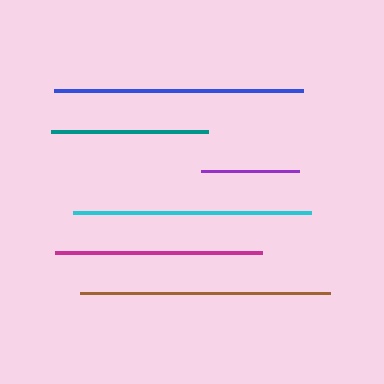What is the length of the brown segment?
The brown segment is approximately 250 pixels long.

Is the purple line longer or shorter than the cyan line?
The cyan line is longer than the purple line.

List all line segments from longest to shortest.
From longest to shortest: brown, blue, cyan, magenta, teal, purple.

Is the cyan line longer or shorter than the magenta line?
The cyan line is longer than the magenta line.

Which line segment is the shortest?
The purple line is the shortest at approximately 97 pixels.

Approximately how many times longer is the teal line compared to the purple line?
The teal line is approximately 1.6 times the length of the purple line.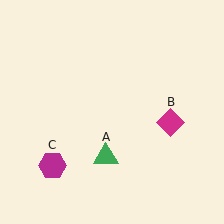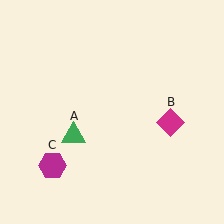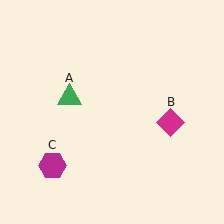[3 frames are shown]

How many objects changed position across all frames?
1 object changed position: green triangle (object A).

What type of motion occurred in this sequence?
The green triangle (object A) rotated clockwise around the center of the scene.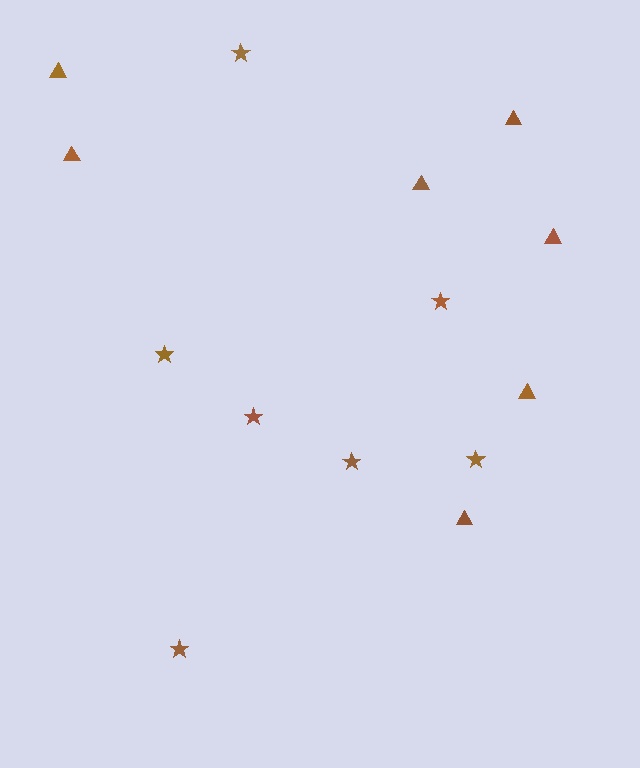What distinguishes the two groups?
There are 2 groups: one group of triangles (7) and one group of stars (7).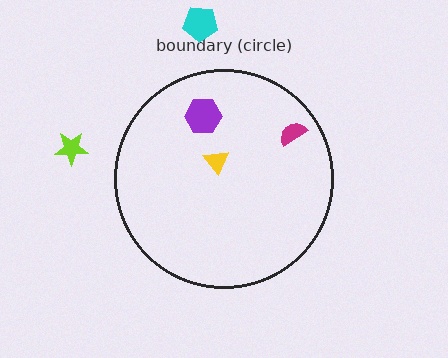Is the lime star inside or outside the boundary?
Outside.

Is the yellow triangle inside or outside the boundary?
Inside.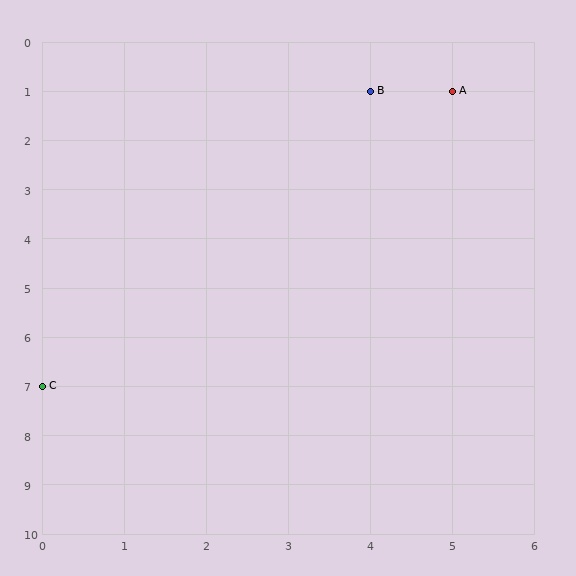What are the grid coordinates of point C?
Point C is at grid coordinates (0, 7).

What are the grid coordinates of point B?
Point B is at grid coordinates (4, 1).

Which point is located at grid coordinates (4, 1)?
Point B is at (4, 1).